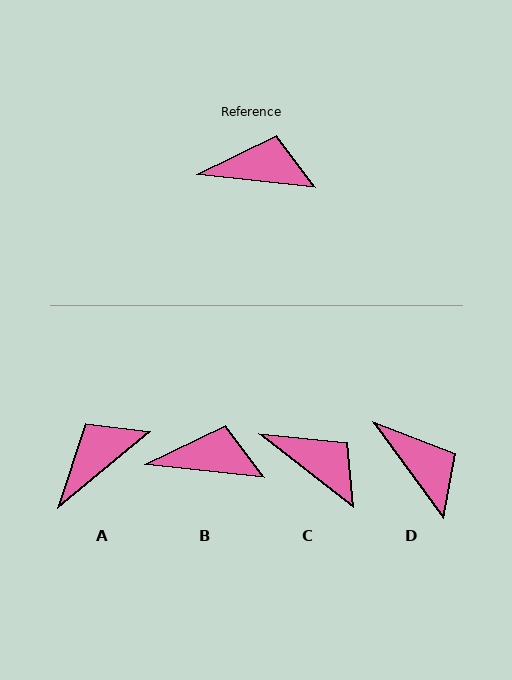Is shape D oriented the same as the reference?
No, it is off by about 47 degrees.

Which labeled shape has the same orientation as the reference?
B.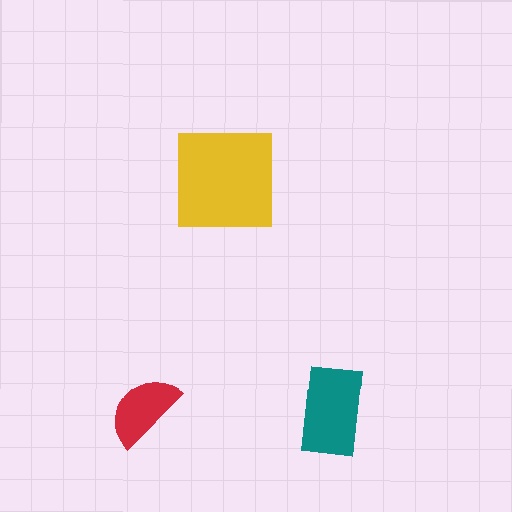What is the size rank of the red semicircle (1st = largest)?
3rd.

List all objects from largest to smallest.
The yellow square, the teal rectangle, the red semicircle.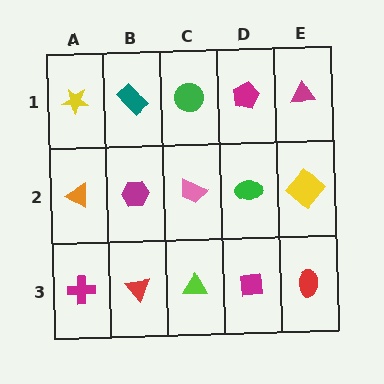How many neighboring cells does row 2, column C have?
4.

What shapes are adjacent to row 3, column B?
A magenta hexagon (row 2, column B), a magenta cross (row 3, column A), a lime triangle (row 3, column C).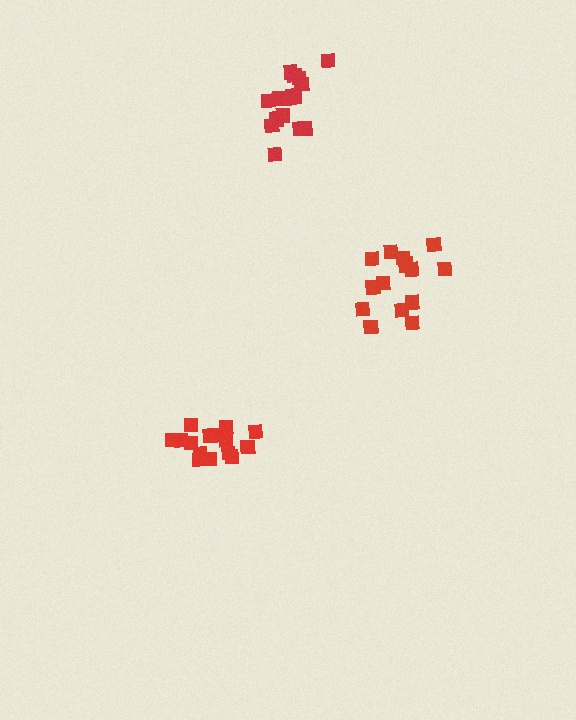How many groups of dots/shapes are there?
There are 3 groups.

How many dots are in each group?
Group 1: 15 dots, Group 2: 15 dots, Group 3: 18 dots (48 total).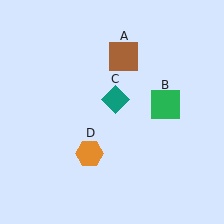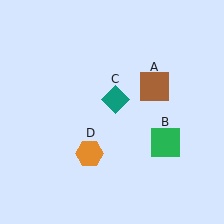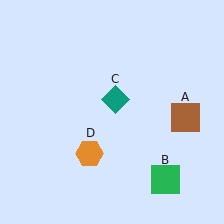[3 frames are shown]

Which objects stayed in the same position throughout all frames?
Teal diamond (object C) and orange hexagon (object D) remained stationary.